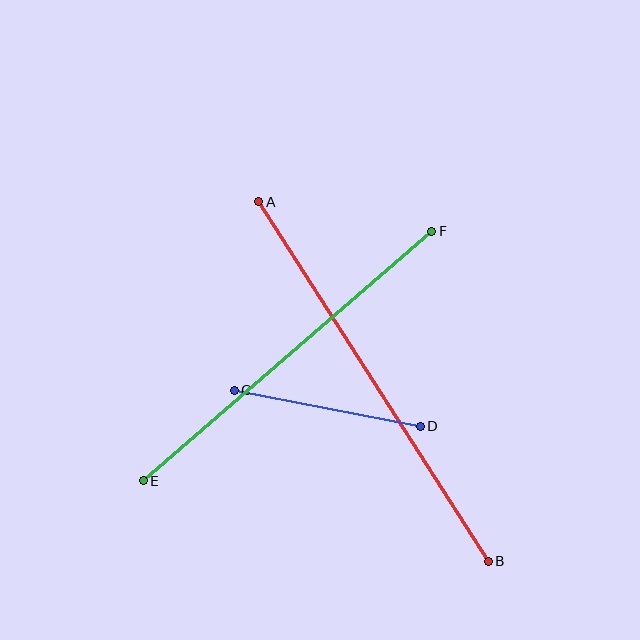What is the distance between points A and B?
The distance is approximately 426 pixels.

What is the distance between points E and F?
The distance is approximately 381 pixels.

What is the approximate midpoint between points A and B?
The midpoint is at approximately (373, 381) pixels.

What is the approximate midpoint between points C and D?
The midpoint is at approximately (327, 408) pixels.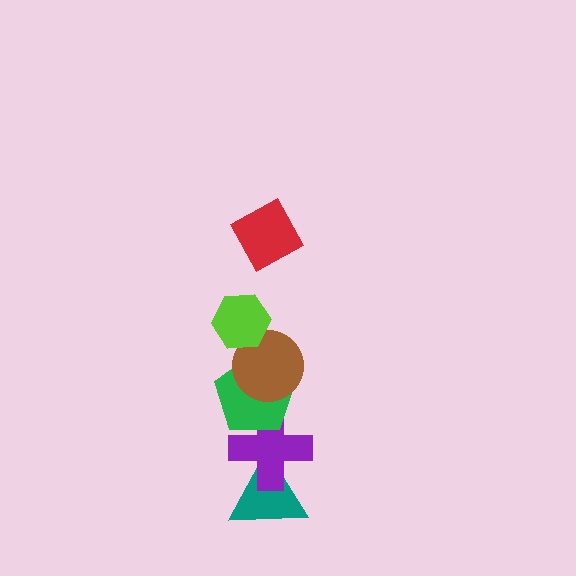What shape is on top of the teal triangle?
The purple cross is on top of the teal triangle.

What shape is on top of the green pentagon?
The brown circle is on top of the green pentagon.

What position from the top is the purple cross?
The purple cross is 5th from the top.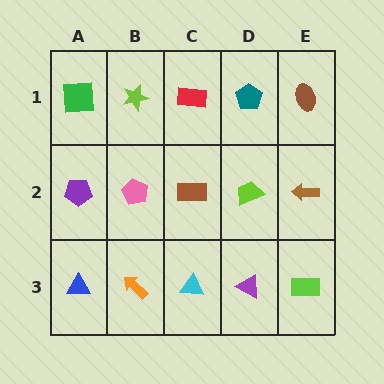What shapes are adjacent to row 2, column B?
A lime star (row 1, column B), an orange arrow (row 3, column B), a purple pentagon (row 2, column A), a brown rectangle (row 2, column C).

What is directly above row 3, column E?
A brown arrow.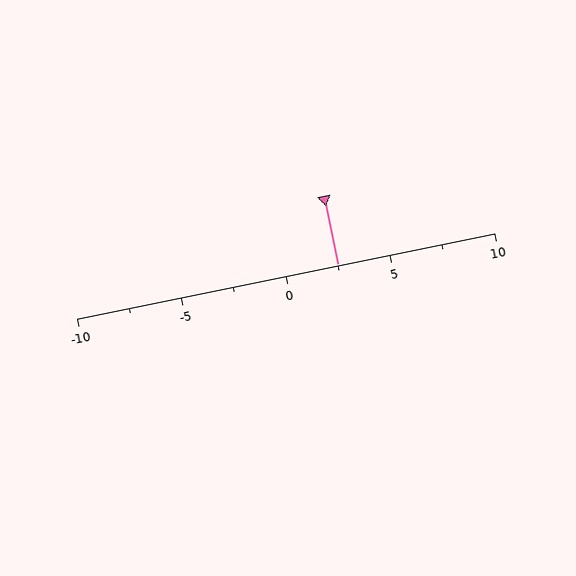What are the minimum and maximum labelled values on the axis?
The axis runs from -10 to 10.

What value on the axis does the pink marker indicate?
The marker indicates approximately 2.5.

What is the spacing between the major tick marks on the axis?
The major ticks are spaced 5 apart.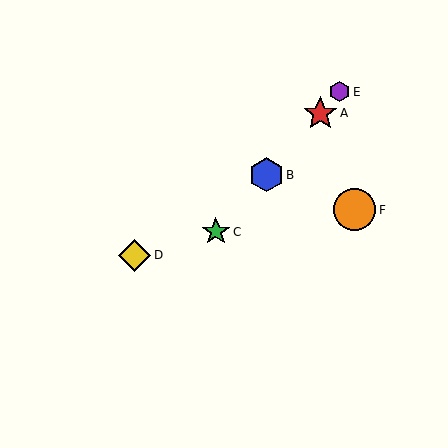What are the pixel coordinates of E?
Object E is at (339, 92).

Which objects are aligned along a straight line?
Objects A, B, C, E are aligned along a straight line.